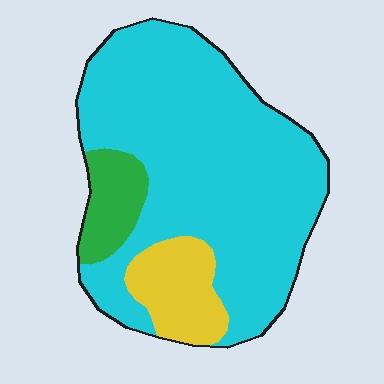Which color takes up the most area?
Cyan, at roughly 80%.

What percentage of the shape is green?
Green covers around 10% of the shape.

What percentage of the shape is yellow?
Yellow covers roughly 15% of the shape.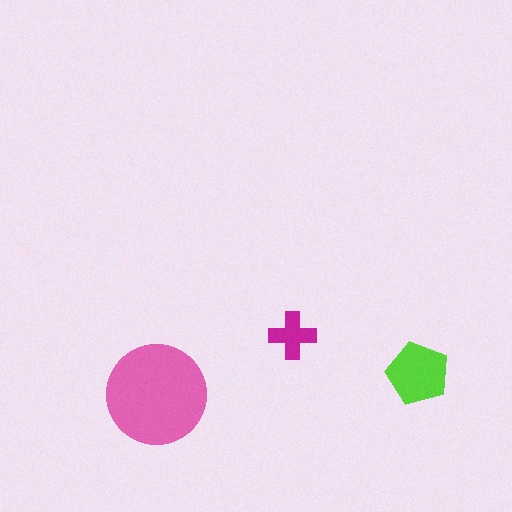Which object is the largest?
The pink circle.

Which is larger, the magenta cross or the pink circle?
The pink circle.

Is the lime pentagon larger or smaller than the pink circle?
Smaller.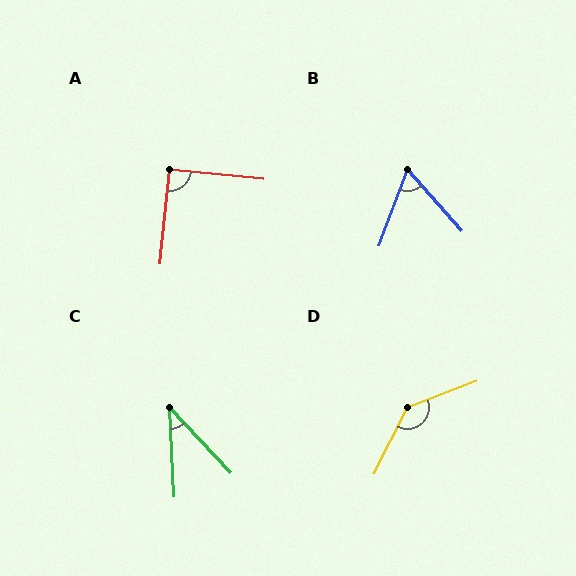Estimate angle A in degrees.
Approximately 90 degrees.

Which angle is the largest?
D, at approximately 137 degrees.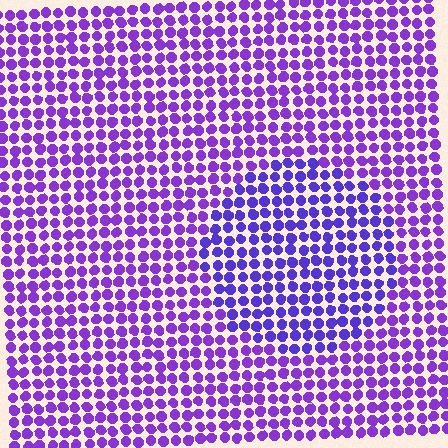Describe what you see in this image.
The image is filled with small purple elements in a uniform arrangement. A circle-shaped region is visible where the elements are tinted to a slightly different hue, forming a subtle color boundary.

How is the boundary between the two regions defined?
The boundary is defined purely by a slight shift in hue (about 20 degrees). Spacing, size, and orientation are identical on both sides.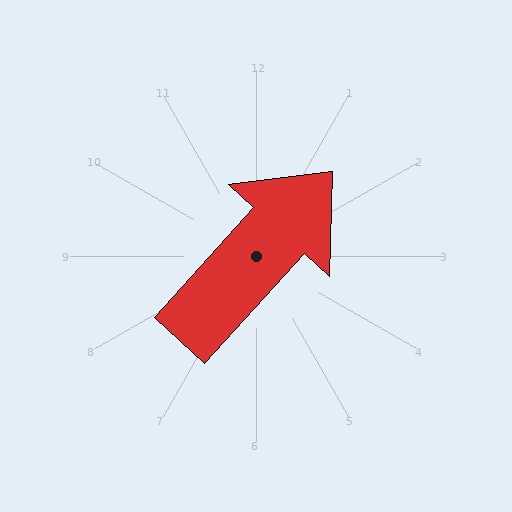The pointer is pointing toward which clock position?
Roughly 1 o'clock.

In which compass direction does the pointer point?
Northeast.